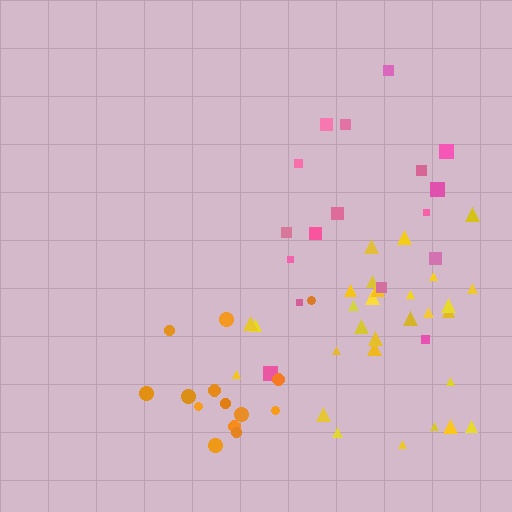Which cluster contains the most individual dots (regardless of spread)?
Yellow (29).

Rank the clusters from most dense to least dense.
yellow, orange, pink.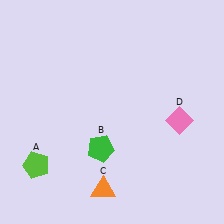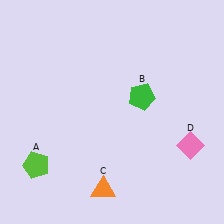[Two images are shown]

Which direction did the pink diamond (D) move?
The pink diamond (D) moved down.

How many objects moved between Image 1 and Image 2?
2 objects moved between the two images.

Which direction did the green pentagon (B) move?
The green pentagon (B) moved up.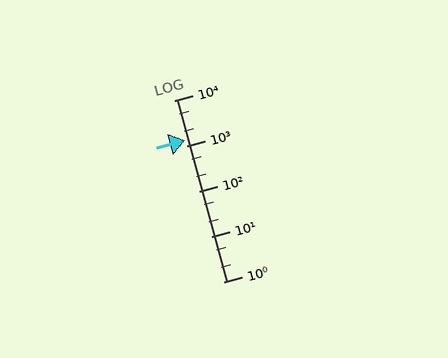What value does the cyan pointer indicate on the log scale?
The pointer indicates approximately 1300.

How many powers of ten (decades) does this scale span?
The scale spans 4 decades, from 1 to 10000.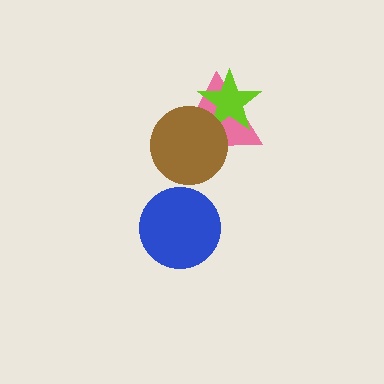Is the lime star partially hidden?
Yes, it is partially covered by another shape.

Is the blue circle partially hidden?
No, no other shape covers it.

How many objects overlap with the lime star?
2 objects overlap with the lime star.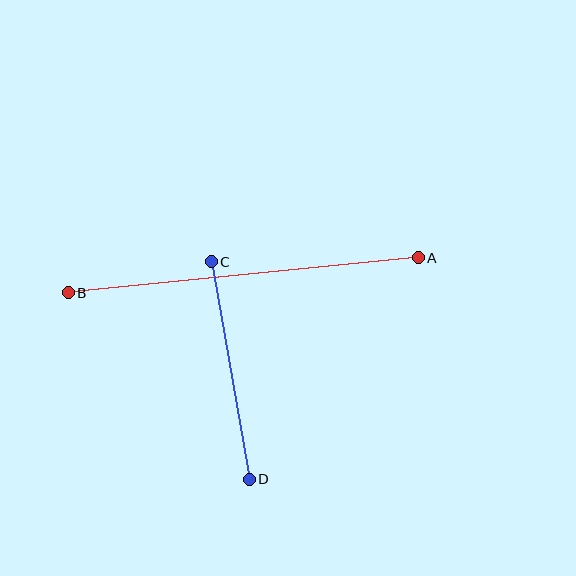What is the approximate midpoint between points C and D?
The midpoint is at approximately (230, 371) pixels.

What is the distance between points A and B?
The distance is approximately 352 pixels.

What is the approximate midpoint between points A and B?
The midpoint is at approximately (243, 275) pixels.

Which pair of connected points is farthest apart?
Points A and B are farthest apart.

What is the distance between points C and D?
The distance is approximately 221 pixels.